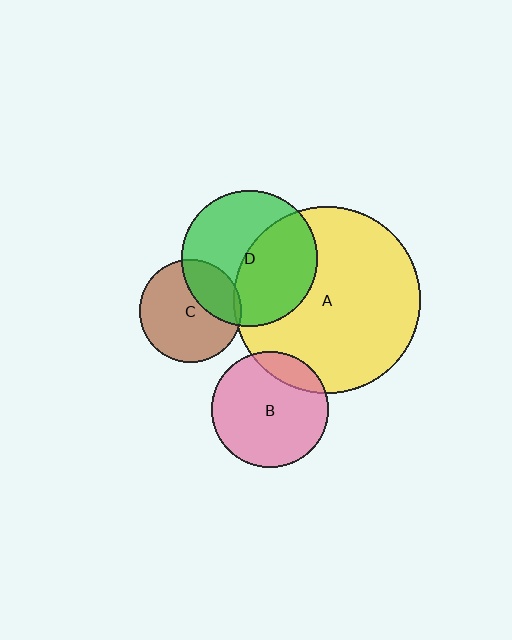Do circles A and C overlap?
Yes.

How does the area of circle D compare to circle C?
Approximately 1.7 times.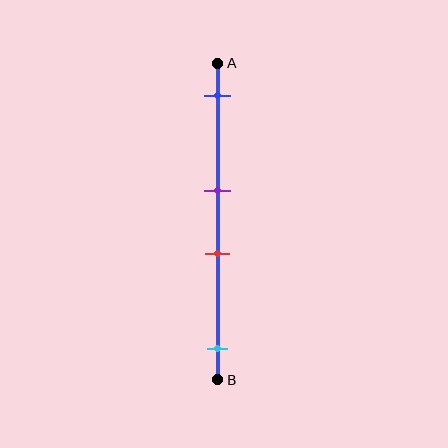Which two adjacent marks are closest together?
The purple and red marks are the closest adjacent pair.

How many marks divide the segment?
There are 4 marks dividing the segment.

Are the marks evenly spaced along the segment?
No, the marks are not evenly spaced.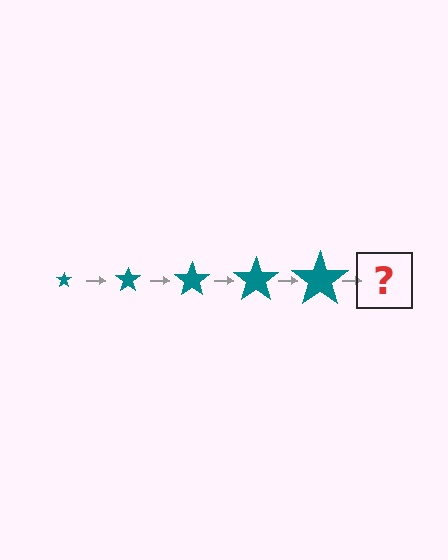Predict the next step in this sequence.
The next step is a teal star, larger than the previous one.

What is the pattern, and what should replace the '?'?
The pattern is that the star gets progressively larger each step. The '?' should be a teal star, larger than the previous one.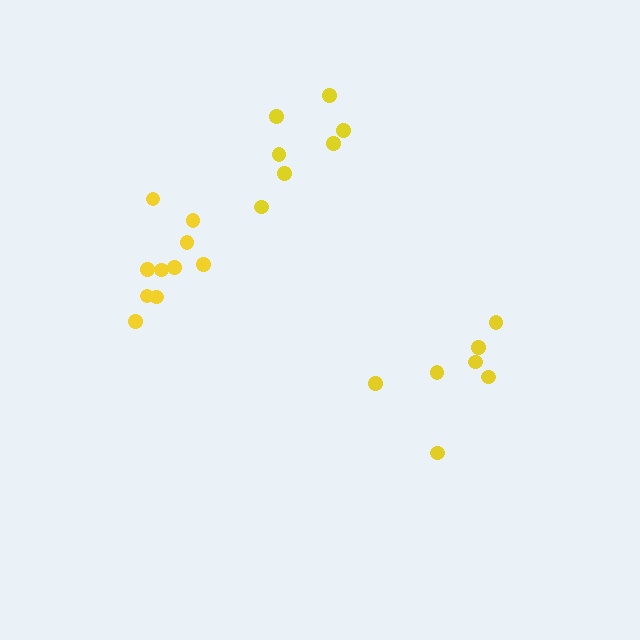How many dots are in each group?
Group 1: 7 dots, Group 2: 7 dots, Group 3: 10 dots (24 total).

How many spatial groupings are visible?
There are 3 spatial groupings.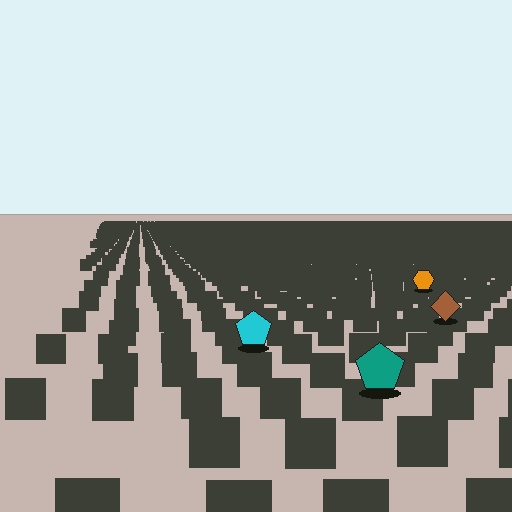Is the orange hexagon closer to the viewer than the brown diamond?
No. The brown diamond is closer — you can tell from the texture gradient: the ground texture is coarser near it.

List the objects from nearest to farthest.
From nearest to farthest: the teal pentagon, the cyan pentagon, the brown diamond, the orange hexagon.